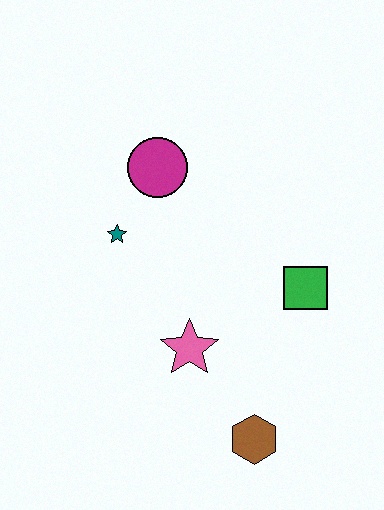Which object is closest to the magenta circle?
The teal star is closest to the magenta circle.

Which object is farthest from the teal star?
The brown hexagon is farthest from the teal star.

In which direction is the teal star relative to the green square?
The teal star is to the left of the green square.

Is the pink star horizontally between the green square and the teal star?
Yes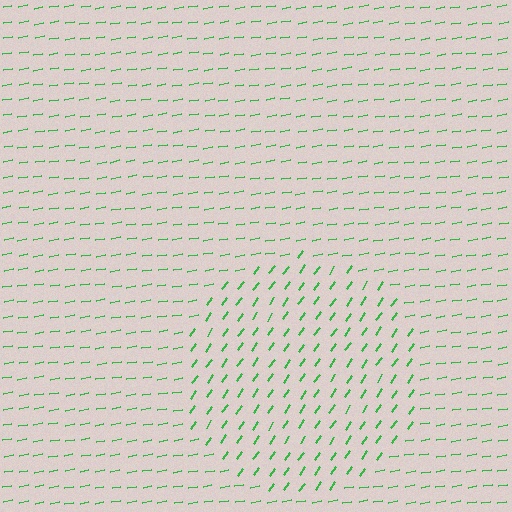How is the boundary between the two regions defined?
The boundary is defined purely by a change in line orientation (approximately 45 degrees difference). All lines are the same color and thickness.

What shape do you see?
I see a circle.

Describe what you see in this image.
The image is filled with small green line segments. A circle region in the image has lines oriented differently from the surrounding lines, creating a visible texture boundary.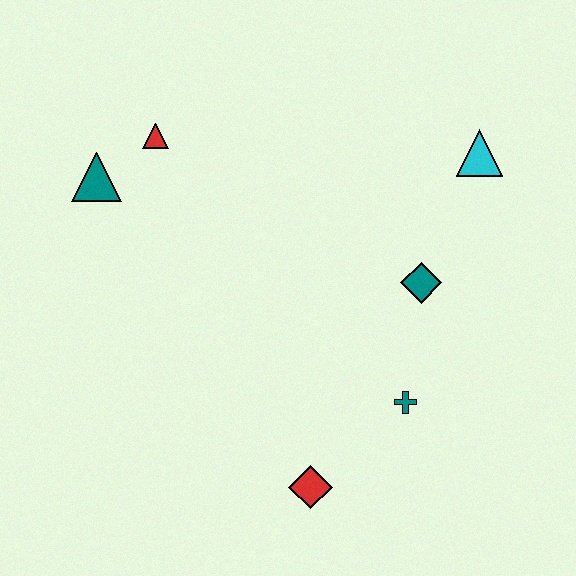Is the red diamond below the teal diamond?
Yes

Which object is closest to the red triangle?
The teal triangle is closest to the red triangle.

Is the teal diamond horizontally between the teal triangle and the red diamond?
No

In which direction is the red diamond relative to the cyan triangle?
The red diamond is below the cyan triangle.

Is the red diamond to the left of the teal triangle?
No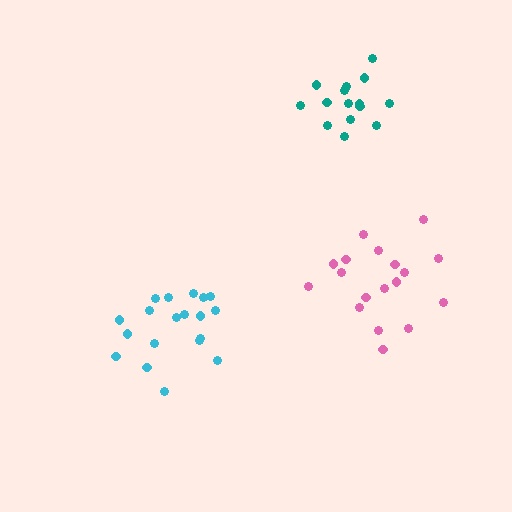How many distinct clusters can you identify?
There are 3 distinct clusters.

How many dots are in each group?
Group 1: 15 dots, Group 2: 18 dots, Group 3: 19 dots (52 total).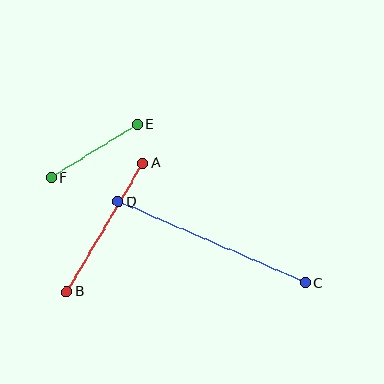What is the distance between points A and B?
The distance is approximately 149 pixels.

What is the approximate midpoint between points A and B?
The midpoint is at approximately (105, 227) pixels.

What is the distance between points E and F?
The distance is approximately 101 pixels.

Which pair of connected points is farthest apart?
Points C and D are farthest apart.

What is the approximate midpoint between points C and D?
The midpoint is at approximately (212, 243) pixels.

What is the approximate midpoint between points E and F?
The midpoint is at approximately (95, 151) pixels.